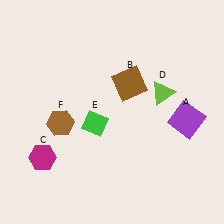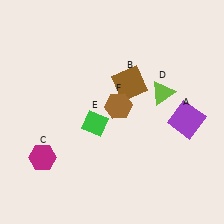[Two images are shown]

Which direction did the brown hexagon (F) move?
The brown hexagon (F) moved right.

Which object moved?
The brown hexagon (F) moved right.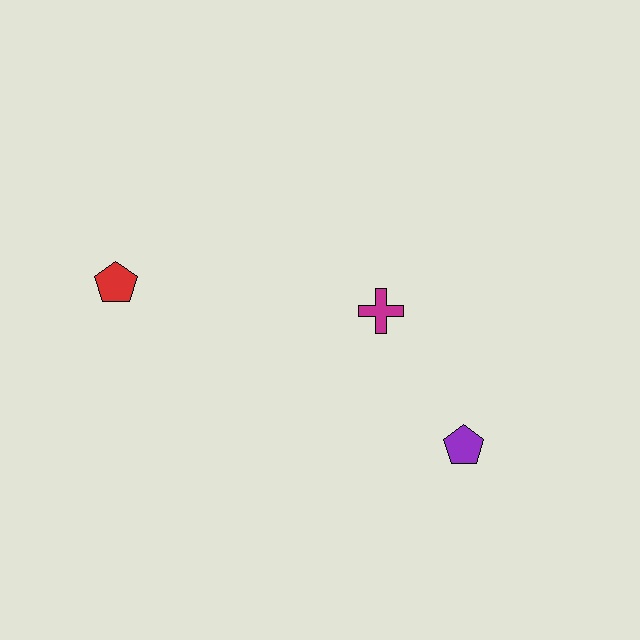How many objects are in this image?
There are 3 objects.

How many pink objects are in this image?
There are no pink objects.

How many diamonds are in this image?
There are no diamonds.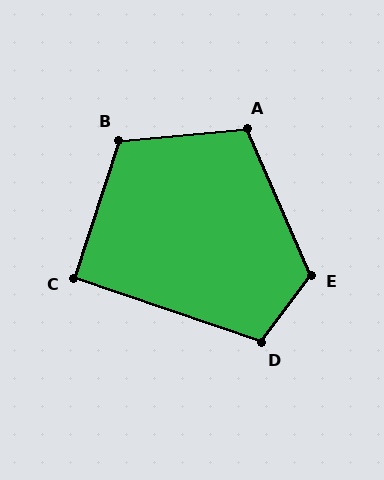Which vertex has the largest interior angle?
E, at approximately 120 degrees.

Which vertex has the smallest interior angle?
C, at approximately 91 degrees.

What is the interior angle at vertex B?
Approximately 113 degrees (obtuse).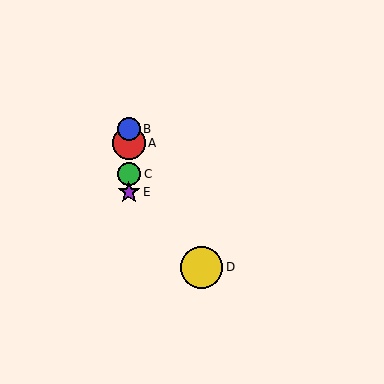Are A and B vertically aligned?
Yes, both are at x≈129.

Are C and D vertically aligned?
No, C is at x≈129 and D is at x≈201.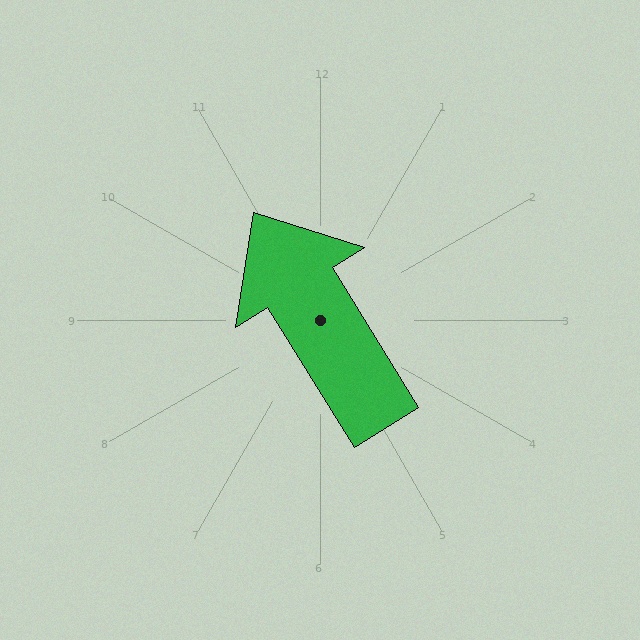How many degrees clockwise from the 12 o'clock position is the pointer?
Approximately 328 degrees.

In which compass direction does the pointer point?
Northwest.